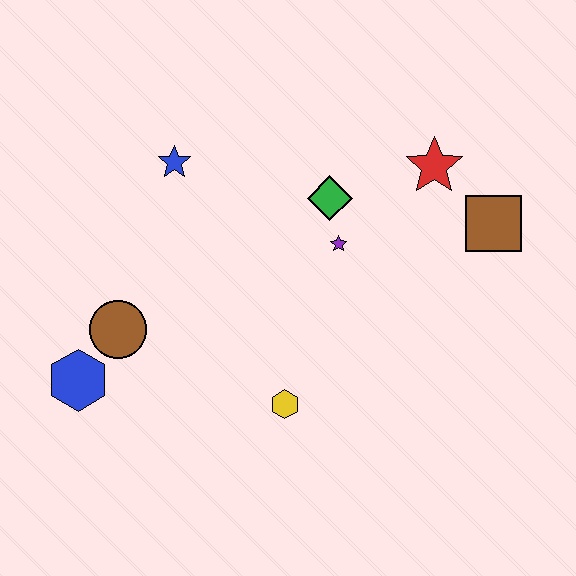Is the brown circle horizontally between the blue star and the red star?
No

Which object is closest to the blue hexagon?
The brown circle is closest to the blue hexagon.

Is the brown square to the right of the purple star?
Yes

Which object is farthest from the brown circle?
The brown square is farthest from the brown circle.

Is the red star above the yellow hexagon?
Yes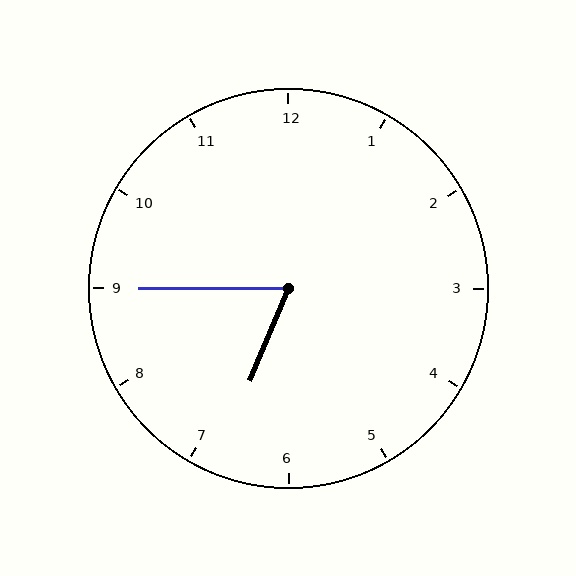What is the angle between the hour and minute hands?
Approximately 68 degrees.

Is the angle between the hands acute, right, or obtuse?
It is acute.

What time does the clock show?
6:45.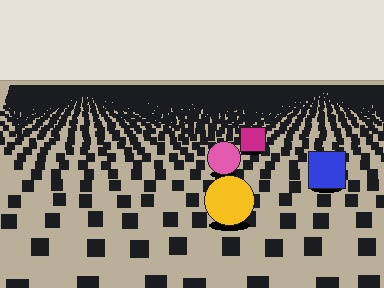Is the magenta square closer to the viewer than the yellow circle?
No. The yellow circle is closer — you can tell from the texture gradient: the ground texture is coarser near it.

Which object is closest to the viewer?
The yellow circle is closest. The texture marks near it are larger and more spread out.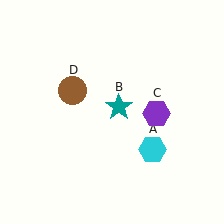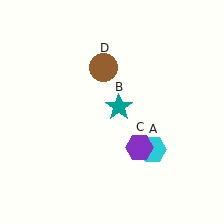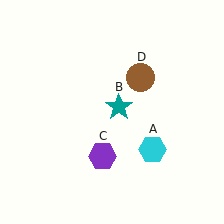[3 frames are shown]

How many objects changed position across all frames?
2 objects changed position: purple hexagon (object C), brown circle (object D).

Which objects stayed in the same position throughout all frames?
Cyan hexagon (object A) and teal star (object B) remained stationary.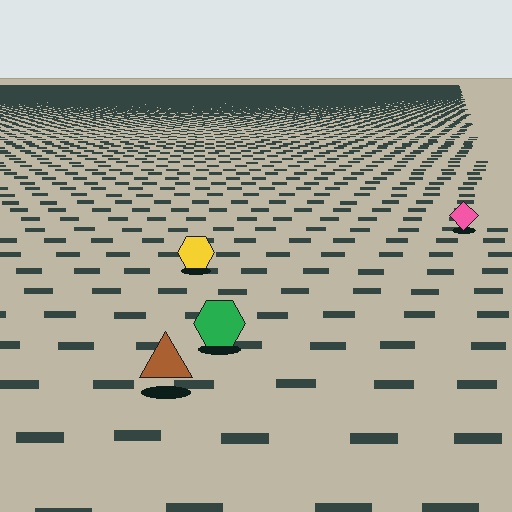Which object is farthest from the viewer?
The pink diamond is farthest from the viewer. It appears smaller and the ground texture around it is denser.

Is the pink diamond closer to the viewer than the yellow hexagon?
No. The yellow hexagon is closer — you can tell from the texture gradient: the ground texture is coarser near it.